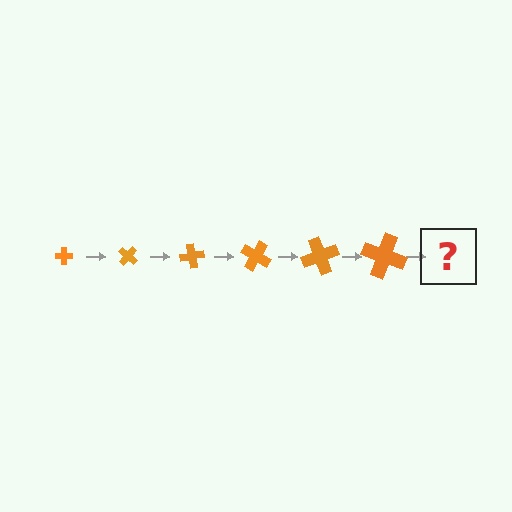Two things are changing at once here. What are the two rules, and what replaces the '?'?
The two rules are that the cross grows larger each step and it rotates 40 degrees each step. The '?' should be a cross, larger than the previous one and rotated 240 degrees from the start.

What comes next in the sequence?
The next element should be a cross, larger than the previous one and rotated 240 degrees from the start.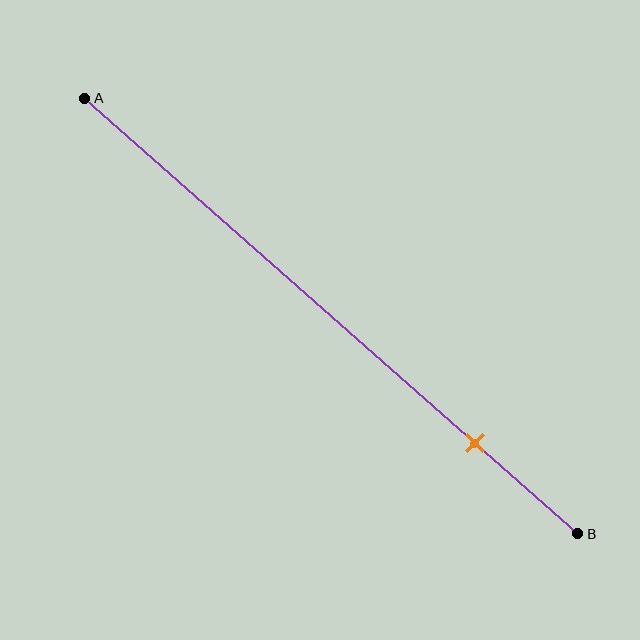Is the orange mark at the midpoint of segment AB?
No, the mark is at about 80% from A, not at the 50% midpoint.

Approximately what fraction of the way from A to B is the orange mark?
The orange mark is approximately 80% of the way from A to B.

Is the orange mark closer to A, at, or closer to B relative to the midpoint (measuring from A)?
The orange mark is closer to point B than the midpoint of segment AB.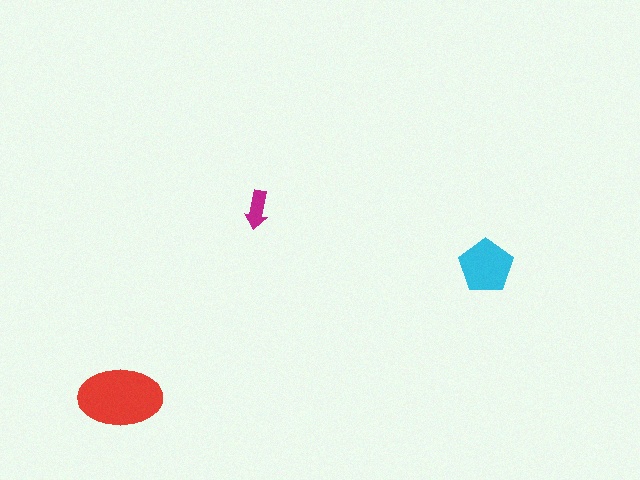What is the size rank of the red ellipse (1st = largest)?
1st.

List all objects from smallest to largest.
The magenta arrow, the cyan pentagon, the red ellipse.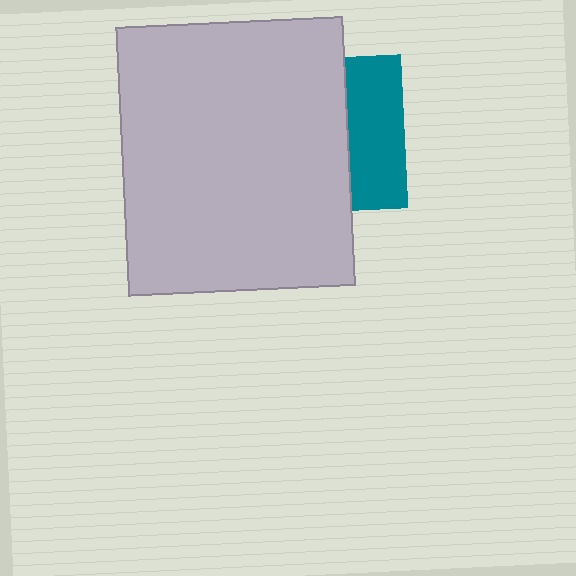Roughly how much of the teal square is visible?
A small part of it is visible (roughly 36%).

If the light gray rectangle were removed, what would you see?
You would see the complete teal square.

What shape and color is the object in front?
The object in front is a light gray rectangle.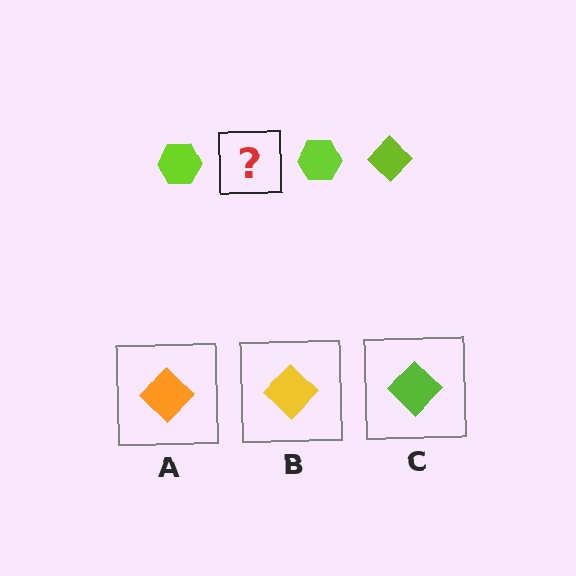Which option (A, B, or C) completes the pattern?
C.